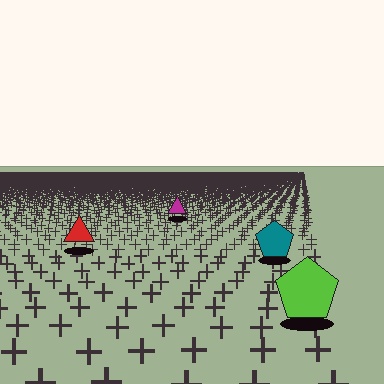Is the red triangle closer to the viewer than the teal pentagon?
No. The teal pentagon is closer — you can tell from the texture gradient: the ground texture is coarser near it.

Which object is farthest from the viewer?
The magenta triangle is farthest from the viewer. It appears smaller and the ground texture around it is denser.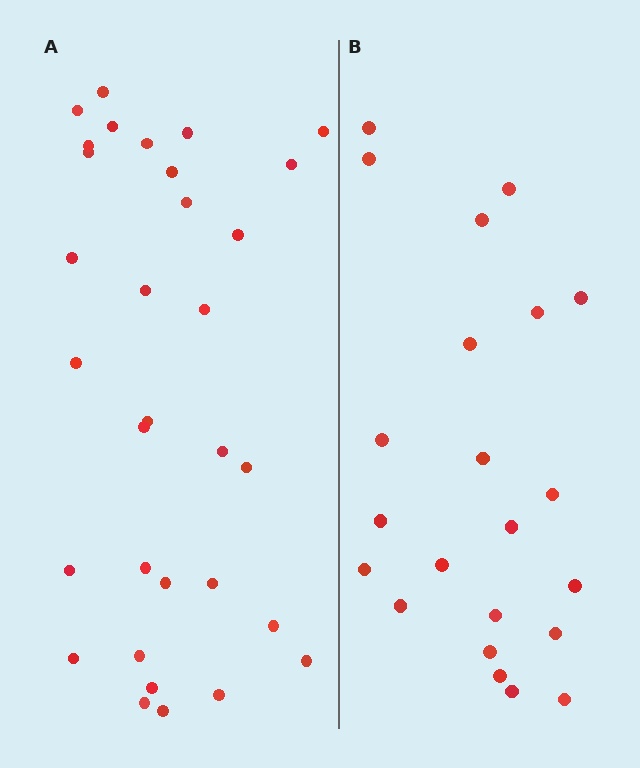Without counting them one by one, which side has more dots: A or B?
Region A (the left region) has more dots.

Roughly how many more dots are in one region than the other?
Region A has roughly 10 or so more dots than region B.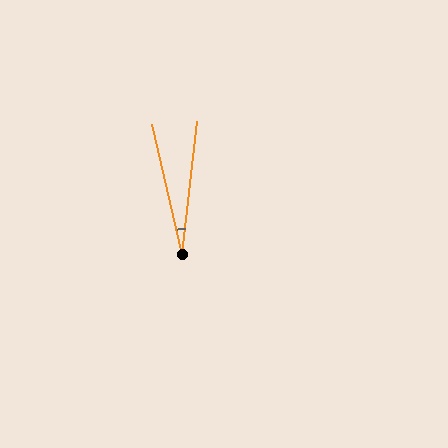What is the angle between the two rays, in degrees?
Approximately 19 degrees.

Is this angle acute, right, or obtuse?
It is acute.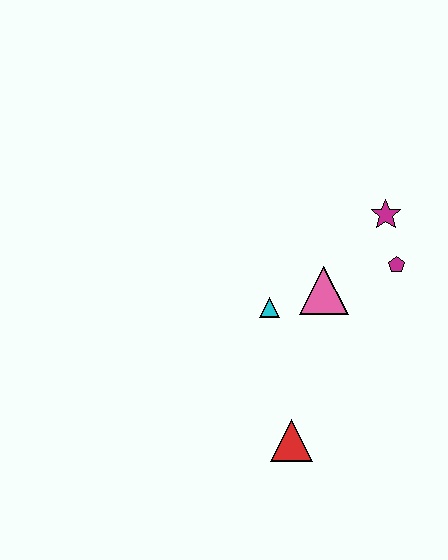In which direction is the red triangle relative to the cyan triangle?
The red triangle is below the cyan triangle.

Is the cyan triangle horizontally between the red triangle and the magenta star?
No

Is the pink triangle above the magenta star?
No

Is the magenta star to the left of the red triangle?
No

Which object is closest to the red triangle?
The cyan triangle is closest to the red triangle.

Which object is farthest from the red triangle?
The magenta star is farthest from the red triangle.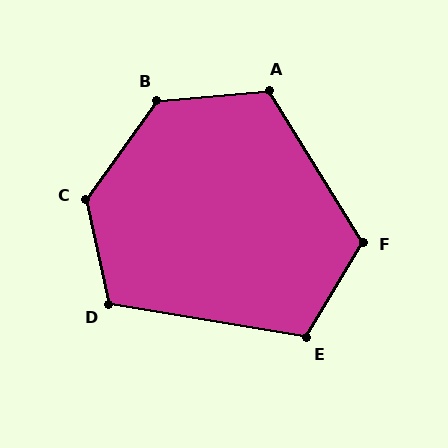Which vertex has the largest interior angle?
C, at approximately 132 degrees.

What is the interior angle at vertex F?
Approximately 117 degrees (obtuse).